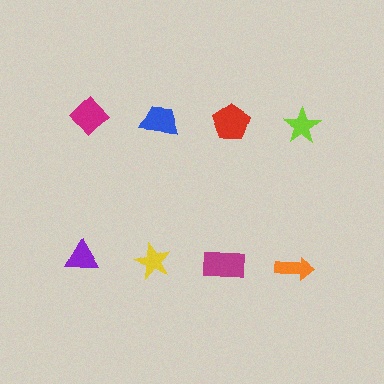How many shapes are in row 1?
4 shapes.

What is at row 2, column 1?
A purple triangle.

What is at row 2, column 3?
A magenta rectangle.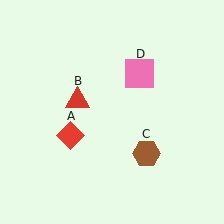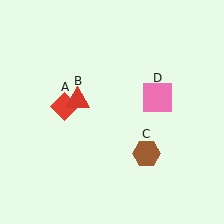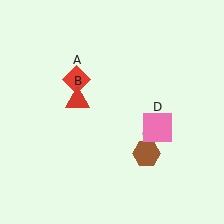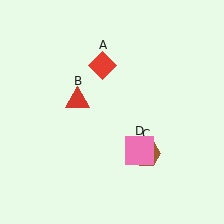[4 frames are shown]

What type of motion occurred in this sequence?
The red diamond (object A), pink square (object D) rotated clockwise around the center of the scene.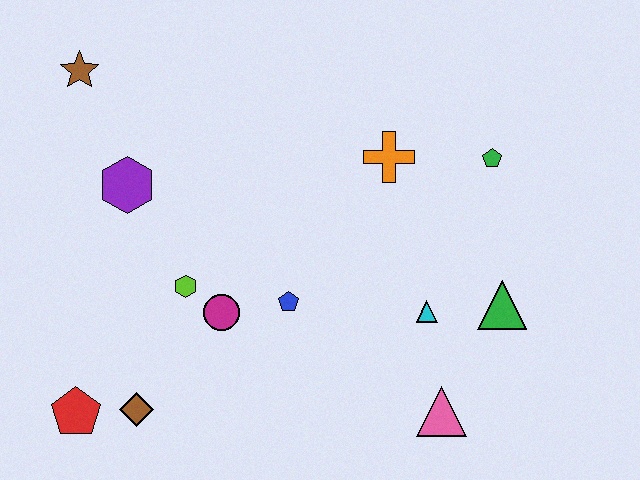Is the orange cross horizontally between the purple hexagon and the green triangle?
Yes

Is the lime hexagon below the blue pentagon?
No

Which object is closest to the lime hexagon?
The magenta circle is closest to the lime hexagon.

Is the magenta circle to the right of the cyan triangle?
No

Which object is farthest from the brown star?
The pink triangle is farthest from the brown star.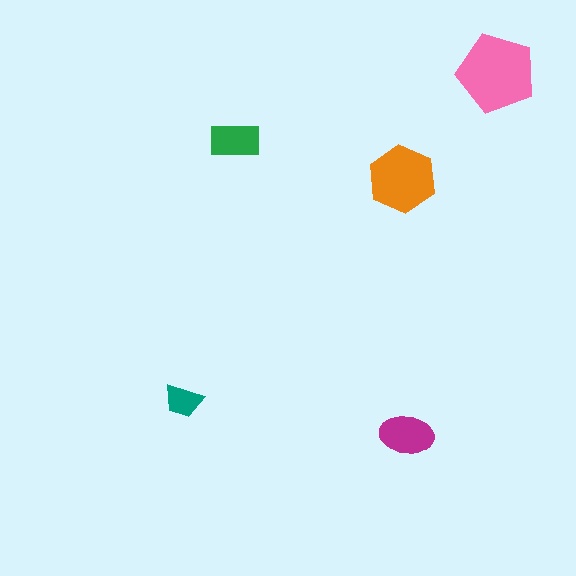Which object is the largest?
The pink pentagon.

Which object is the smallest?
The teal trapezoid.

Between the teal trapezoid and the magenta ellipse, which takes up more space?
The magenta ellipse.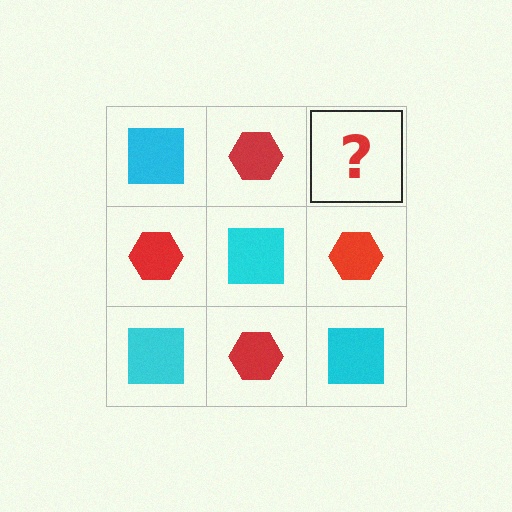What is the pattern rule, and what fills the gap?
The rule is that it alternates cyan square and red hexagon in a checkerboard pattern. The gap should be filled with a cyan square.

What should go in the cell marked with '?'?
The missing cell should contain a cyan square.